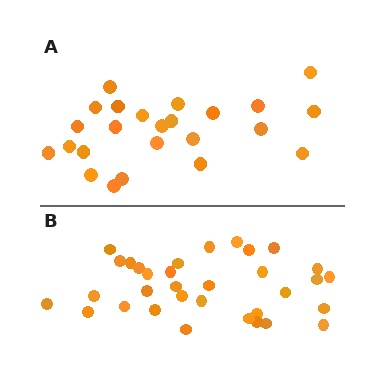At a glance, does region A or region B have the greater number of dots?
Region B (the bottom region) has more dots.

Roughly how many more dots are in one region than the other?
Region B has roughly 8 or so more dots than region A.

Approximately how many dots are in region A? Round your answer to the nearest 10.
About 20 dots. (The exact count is 24, which rounds to 20.)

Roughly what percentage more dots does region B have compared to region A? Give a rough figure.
About 40% more.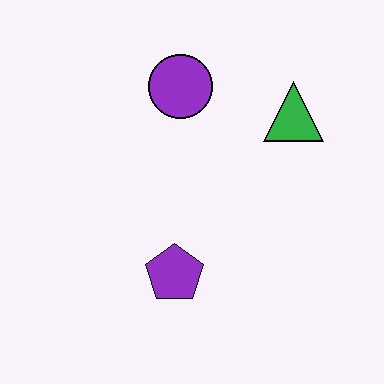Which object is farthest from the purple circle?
The purple pentagon is farthest from the purple circle.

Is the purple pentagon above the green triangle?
No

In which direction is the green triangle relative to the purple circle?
The green triangle is to the right of the purple circle.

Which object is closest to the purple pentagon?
The purple circle is closest to the purple pentagon.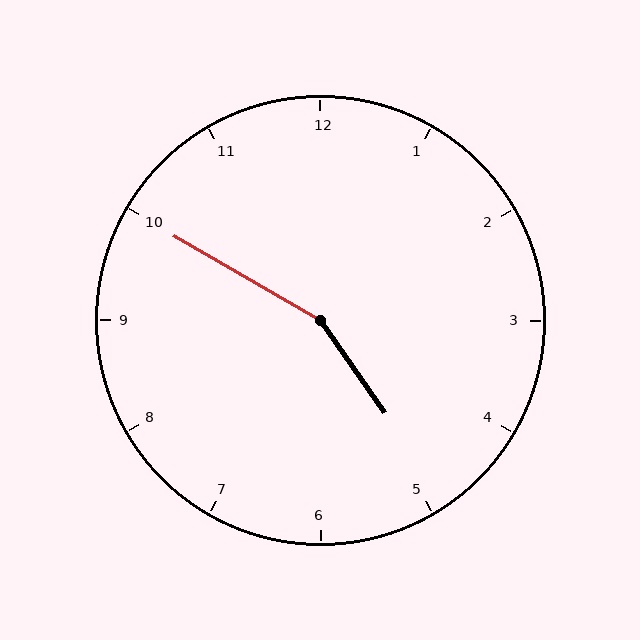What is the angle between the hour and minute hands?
Approximately 155 degrees.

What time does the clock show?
4:50.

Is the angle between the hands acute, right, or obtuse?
It is obtuse.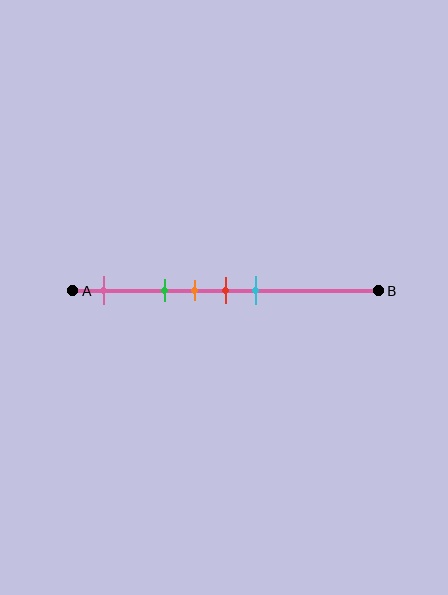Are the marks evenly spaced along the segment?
No, the marks are not evenly spaced.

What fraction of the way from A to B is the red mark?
The red mark is approximately 50% (0.5) of the way from A to B.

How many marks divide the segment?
There are 5 marks dividing the segment.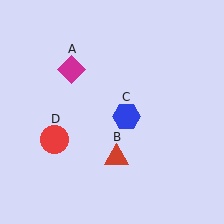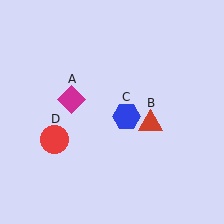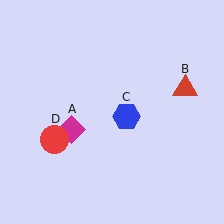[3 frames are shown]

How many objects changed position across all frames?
2 objects changed position: magenta diamond (object A), red triangle (object B).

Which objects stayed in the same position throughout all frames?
Blue hexagon (object C) and red circle (object D) remained stationary.